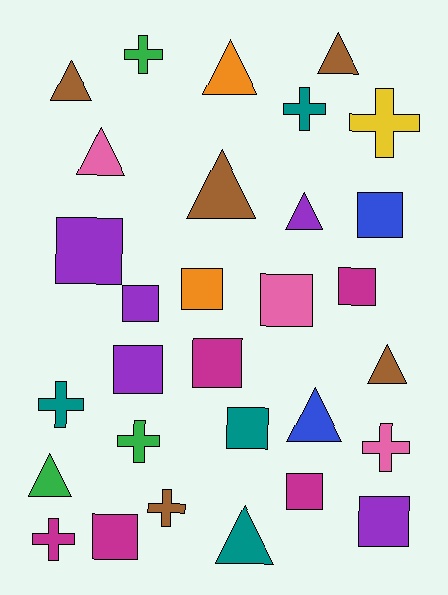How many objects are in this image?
There are 30 objects.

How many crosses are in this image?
There are 8 crosses.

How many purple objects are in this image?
There are 5 purple objects.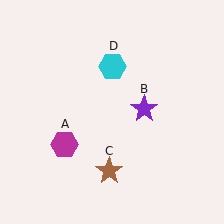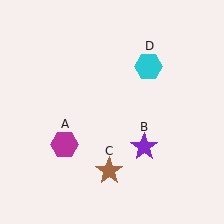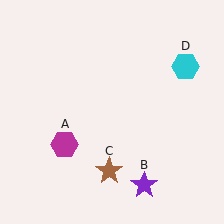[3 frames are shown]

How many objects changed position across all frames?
2 objects changed position: purple star (object B), cyan hexagon (object D).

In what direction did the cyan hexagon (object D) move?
The cyan hexagon (object D) moved right.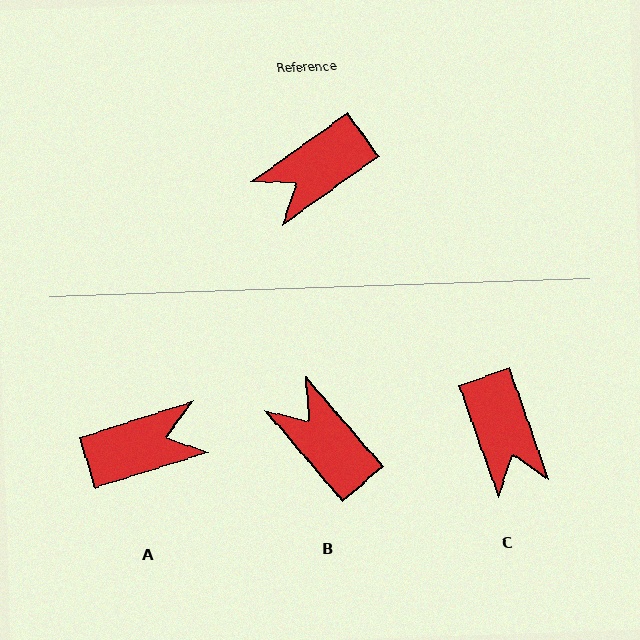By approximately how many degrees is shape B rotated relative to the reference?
Approximately 85 degrees clockwise.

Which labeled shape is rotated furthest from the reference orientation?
A, about 162 degrees away.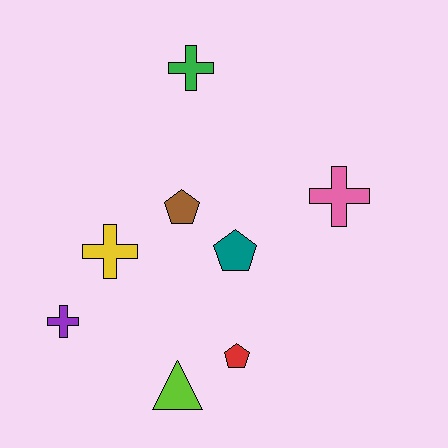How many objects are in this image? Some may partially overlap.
There are 8 objects.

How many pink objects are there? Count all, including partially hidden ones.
There is 1 pink object.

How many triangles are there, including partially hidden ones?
There is 1 triangle.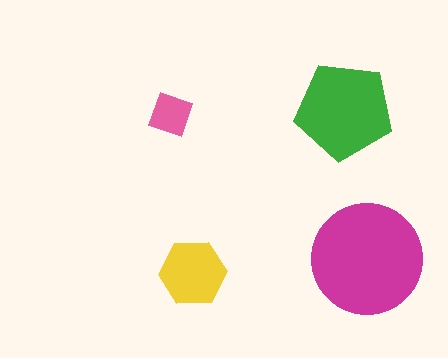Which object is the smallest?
The pink diamond.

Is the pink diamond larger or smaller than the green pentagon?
Smaller.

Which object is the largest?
The magenta circle.